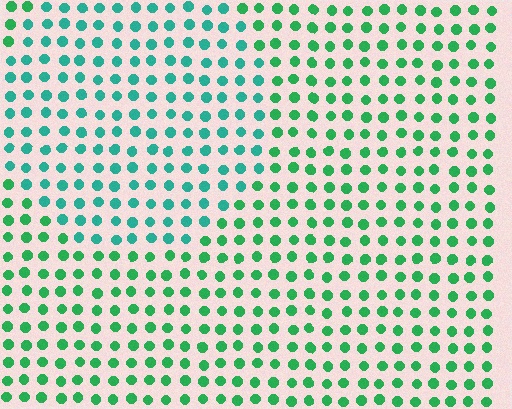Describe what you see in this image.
The image is filled with small green elements in a uniform arrangement. A circle-shaped region is visible where the elements are tinted to a slightly different hue, forming a subtle color boundary.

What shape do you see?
I see a circle.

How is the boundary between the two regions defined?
The boundary is defined purely by a slight shift in hue (about 30 degrees). Spacing, size, and orientation are identical on both sides.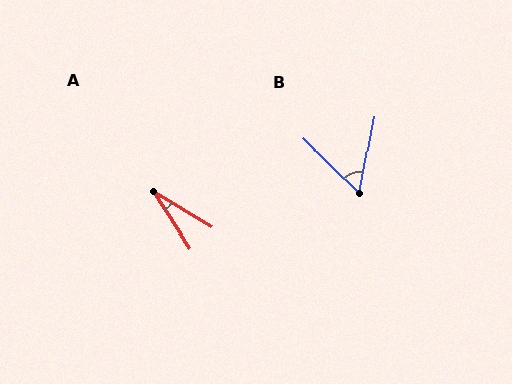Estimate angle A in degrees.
Approximately 26 degrees.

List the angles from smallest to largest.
A (26°), B (57°).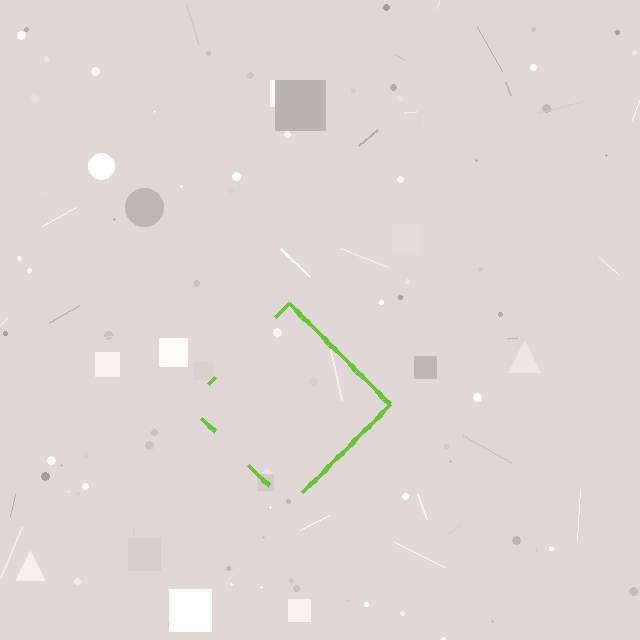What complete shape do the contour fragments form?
The contour fragments form a diamond.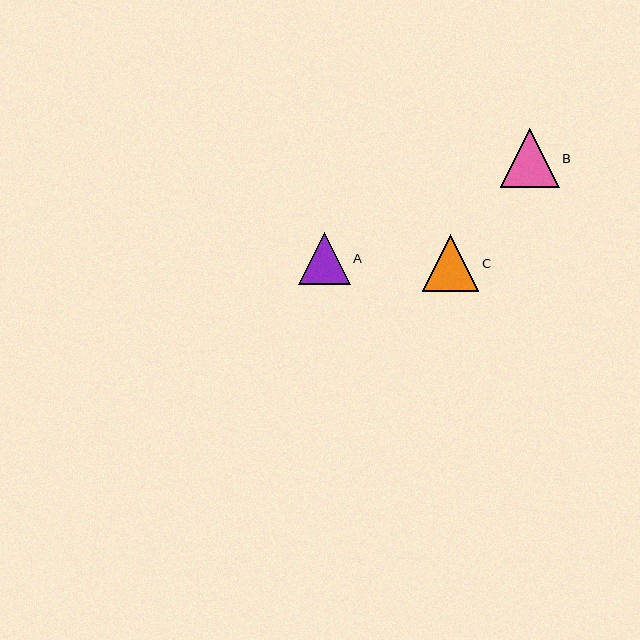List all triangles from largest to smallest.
From largest to smallest: B, C, A.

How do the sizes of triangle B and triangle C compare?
Triangle B and triangle C are approximately the same size.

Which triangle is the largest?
Triangle B is the largest with a size of approximately 59 pixels.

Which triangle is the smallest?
Triangle A is the smallest with a size of approximately 51 pixels.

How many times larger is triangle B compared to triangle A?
Triangle B is approximately 1.2 times the size of triangle A.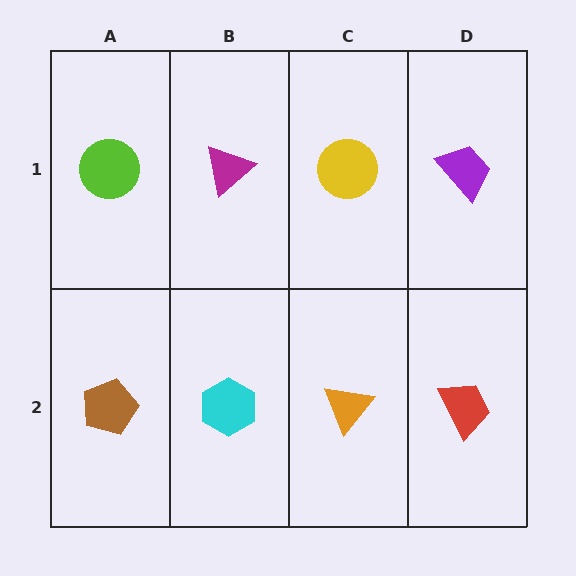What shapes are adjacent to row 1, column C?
An orange triangle (row 2, column C), a magenta triangle (row 1, column B), a purple trapezoid (row 1, column D).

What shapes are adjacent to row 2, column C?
A yellow circle (row 1, column C), a cyan hexagon (row 2, column B), a red trapezoid (row 2, column D).